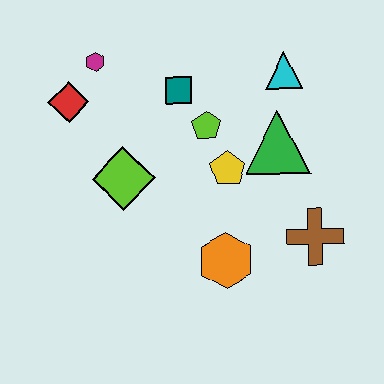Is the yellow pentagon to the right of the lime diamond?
Yes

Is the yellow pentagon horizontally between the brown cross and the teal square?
Yes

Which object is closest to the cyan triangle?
The green triangle is closest to the cyan triangle.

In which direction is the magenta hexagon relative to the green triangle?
The magenta hexagon is to the left of the green triangle.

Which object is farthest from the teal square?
The brown cross is farthest from the teal square.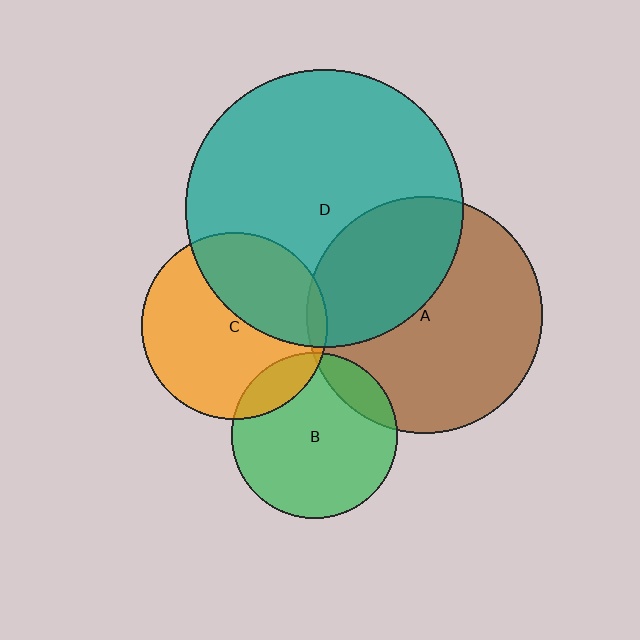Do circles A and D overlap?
Yes.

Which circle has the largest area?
Circle D (teal).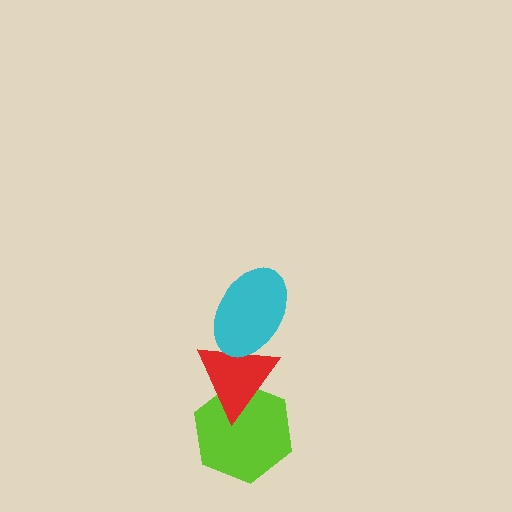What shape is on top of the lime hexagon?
The red triangle is on top of the lime hexagon.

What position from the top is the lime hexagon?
The lime hexagon is 3rd from the top.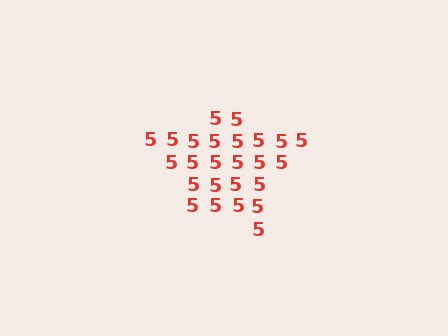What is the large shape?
The large shape is a star.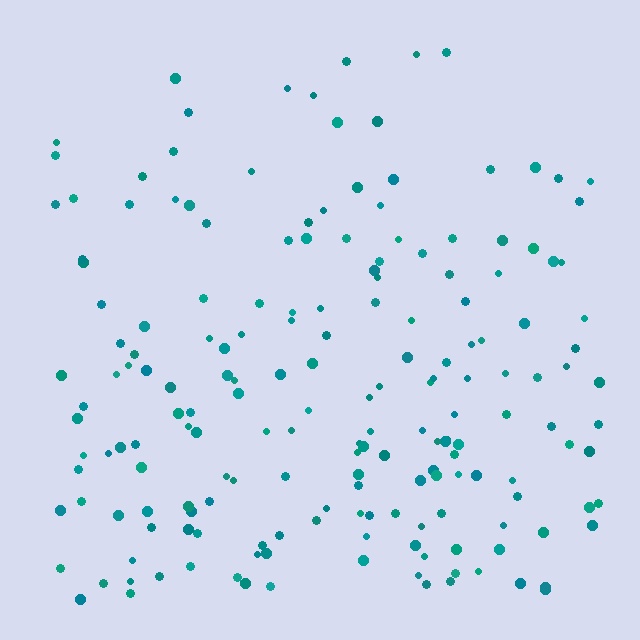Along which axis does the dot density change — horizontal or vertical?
Vertical.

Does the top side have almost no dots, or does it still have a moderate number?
Still a moderate number, just noticeably fewer than the bottom.